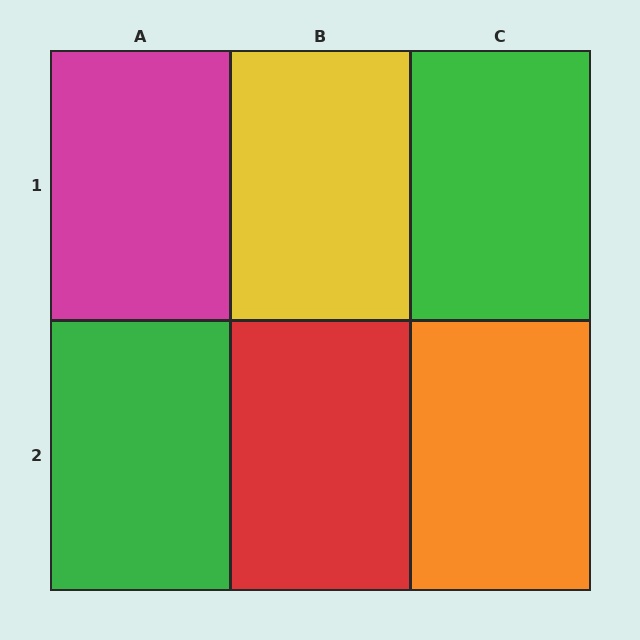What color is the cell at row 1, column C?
Green.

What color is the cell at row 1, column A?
Magenta.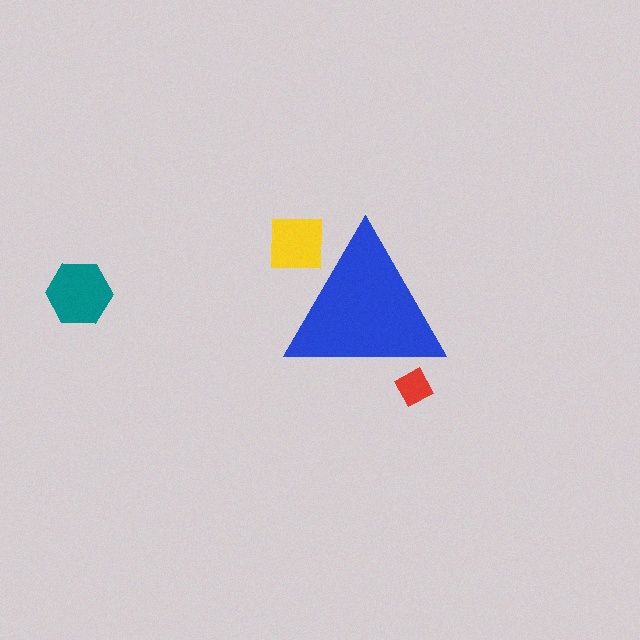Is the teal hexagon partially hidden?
No, the teal hexagon is fully visible.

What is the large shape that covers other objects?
A blue triangle.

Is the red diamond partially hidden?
Yes, the red diamond is partially hidden behind the blue triangle.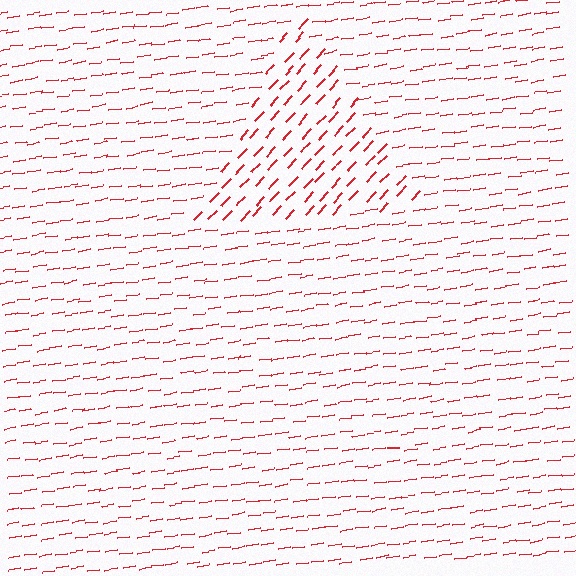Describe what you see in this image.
The image is filled with small red line segments. A triangle region in the image has lines oriented differently from the surrounding lines, creating a visible texture boundary.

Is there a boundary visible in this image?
Yes, there is a texture boundary formed by a change in line orientation.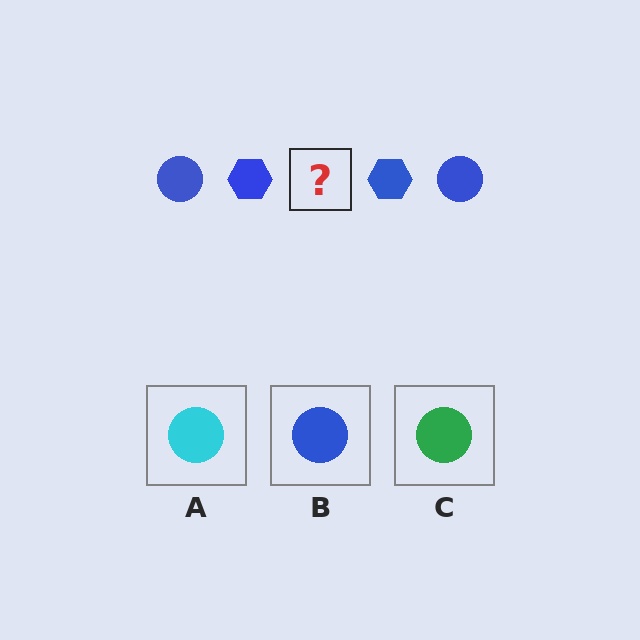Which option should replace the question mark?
Option B.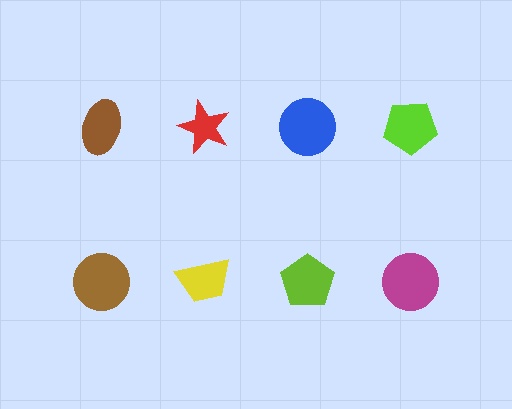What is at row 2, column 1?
A brown circle.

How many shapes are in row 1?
4 shapes.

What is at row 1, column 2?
A red star.